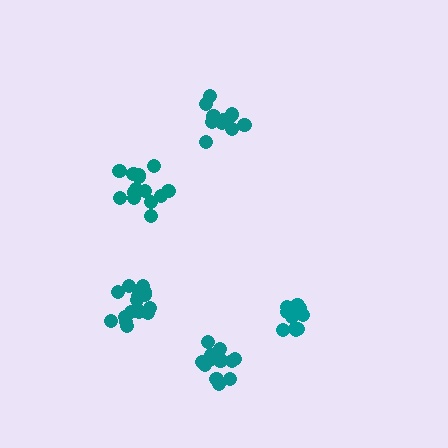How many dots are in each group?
Group 1: 15 dots, Group 2: 13 dots, Group 3: 16 dots, Group 4: 11 dots, Group 5: 13 dots (68 total).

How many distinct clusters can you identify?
There are 5 distinct clusters.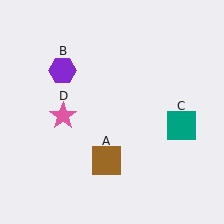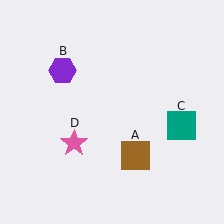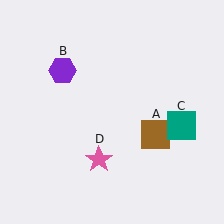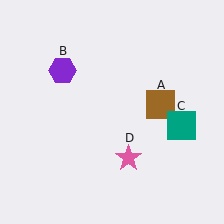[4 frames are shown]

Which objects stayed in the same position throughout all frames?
Purple hexagon (object B) and teal square (object C) remained stationary.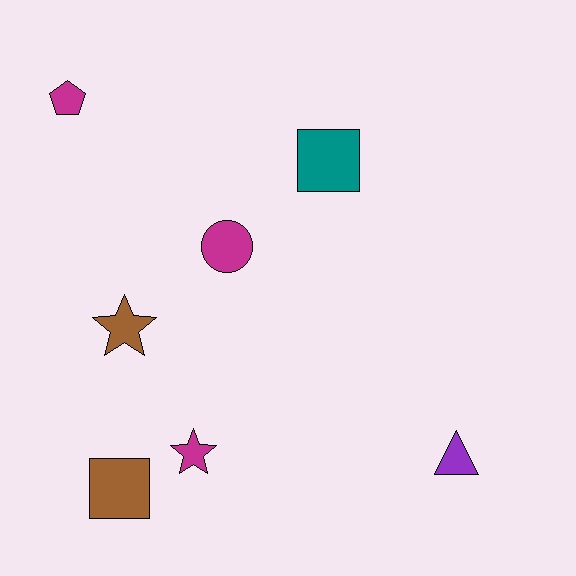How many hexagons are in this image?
There are no hexagons.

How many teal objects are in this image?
There is 1 teal object.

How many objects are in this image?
There are 7 objects.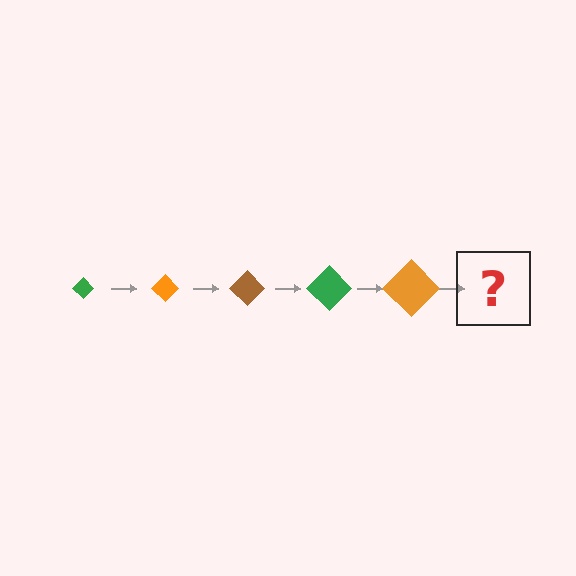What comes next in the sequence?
The next element should be a brown diamond, larger than the previous one.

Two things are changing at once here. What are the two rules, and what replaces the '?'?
The two rules are that the diamond grows larger each step and the color cycles through green, orange, and brown. The '?' should be a brown diamond, larger than the previous one.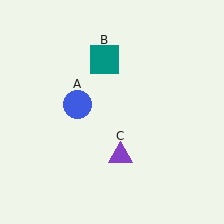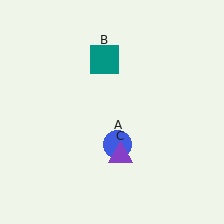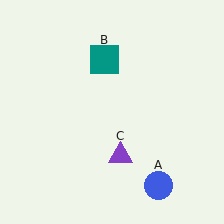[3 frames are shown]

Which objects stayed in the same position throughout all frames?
Teal square (object B) and purple triangle (object C) remained stationary.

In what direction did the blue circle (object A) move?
The blue circle (object A) moved down and to the right.